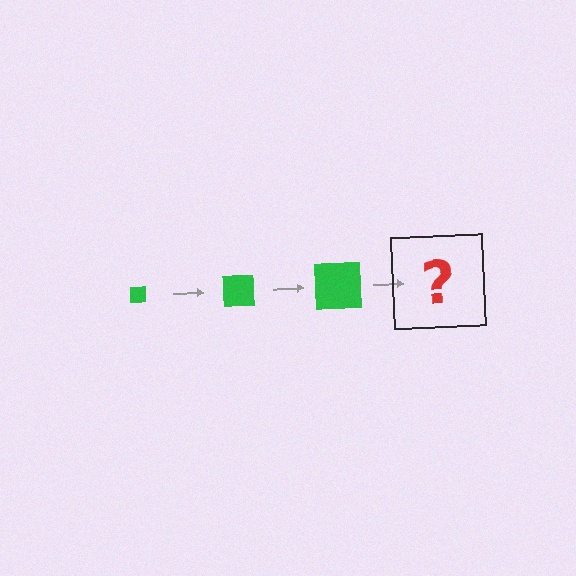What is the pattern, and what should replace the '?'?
The pattern is that the square gets progressively larger each step. The '?' should be a green square, larger than the previous one.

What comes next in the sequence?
The next element should be a green square, larger than the previous one.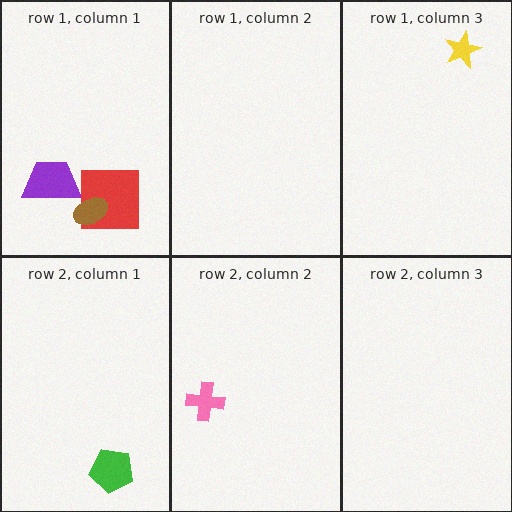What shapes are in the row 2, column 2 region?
The pink cross.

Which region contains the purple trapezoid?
The row 1, column 1 region.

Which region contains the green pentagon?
The row 2, column 1 region.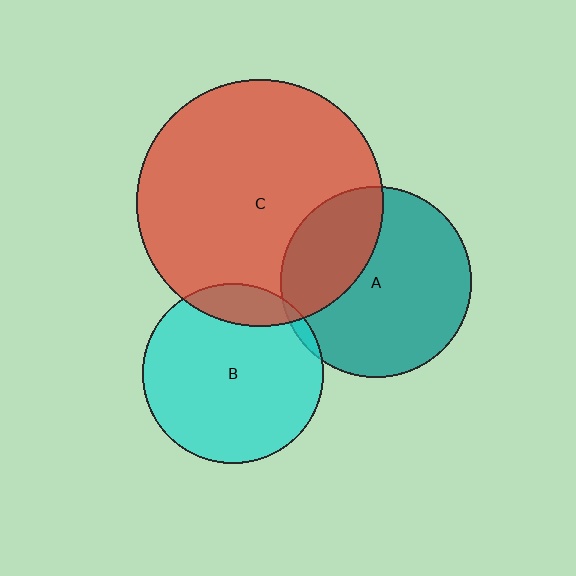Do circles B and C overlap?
Yes.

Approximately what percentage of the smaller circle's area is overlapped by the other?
Approximately 15%.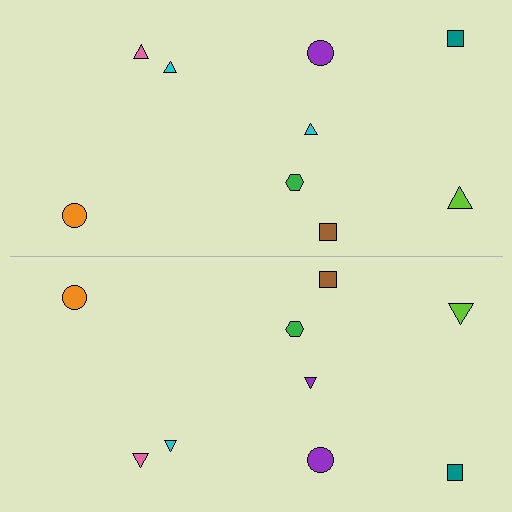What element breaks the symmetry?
The purple triangle on the bottom side breaks the symmetry — its mirror counterpart is cyan.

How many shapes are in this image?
There are 18 shapes in this image.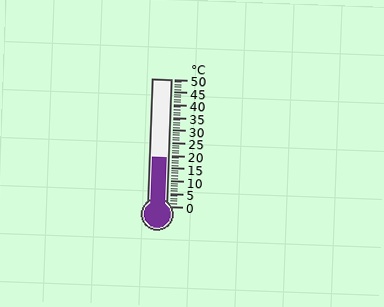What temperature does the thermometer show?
The thermometer shows approximately 19°C.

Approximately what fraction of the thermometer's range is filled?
The thermometer is filled to approximately 40% of its range.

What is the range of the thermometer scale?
The thermometer scale ranges from 0°C to 50°C.